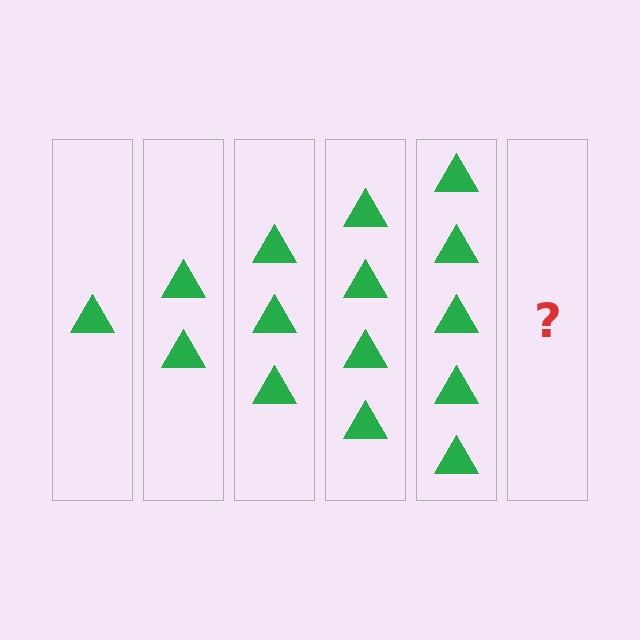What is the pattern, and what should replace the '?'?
The pattern is that each step adds one more triangle. The '?' should be 6 triangles.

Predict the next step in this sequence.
The next step is 6 triangles.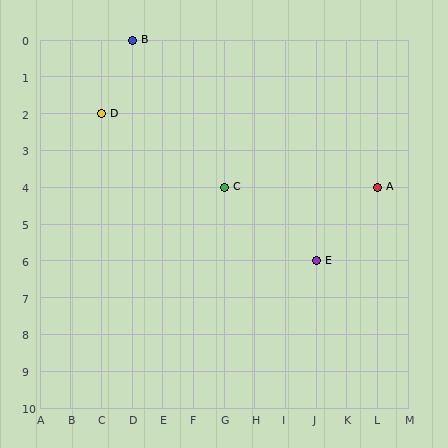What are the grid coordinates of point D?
Point D is at grid coordinates (C, 2).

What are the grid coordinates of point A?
Point A is at grid coordinates (L, 4).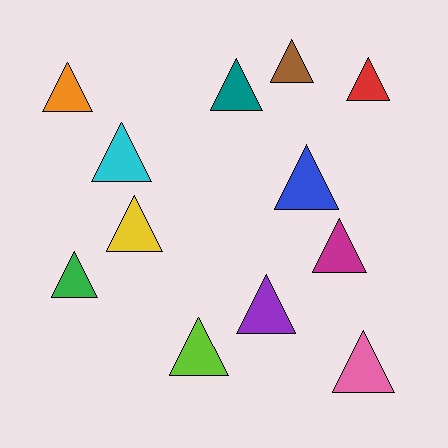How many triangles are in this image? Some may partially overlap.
There are 12 triangles.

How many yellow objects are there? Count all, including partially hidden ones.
There is 1 yellow object.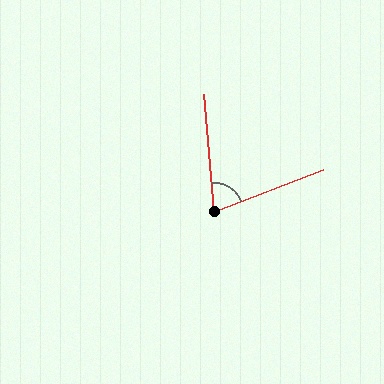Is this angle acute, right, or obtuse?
It is acute.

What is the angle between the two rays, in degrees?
Approximately 73 degrees.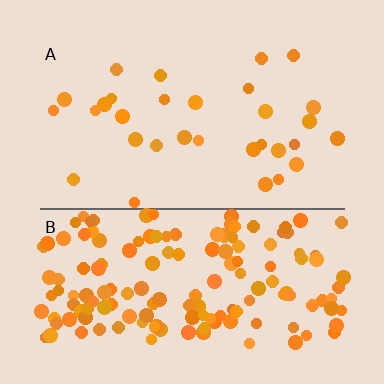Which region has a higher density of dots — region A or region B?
B (the bottom).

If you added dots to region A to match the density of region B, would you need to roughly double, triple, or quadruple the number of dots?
Approximately quadruple.